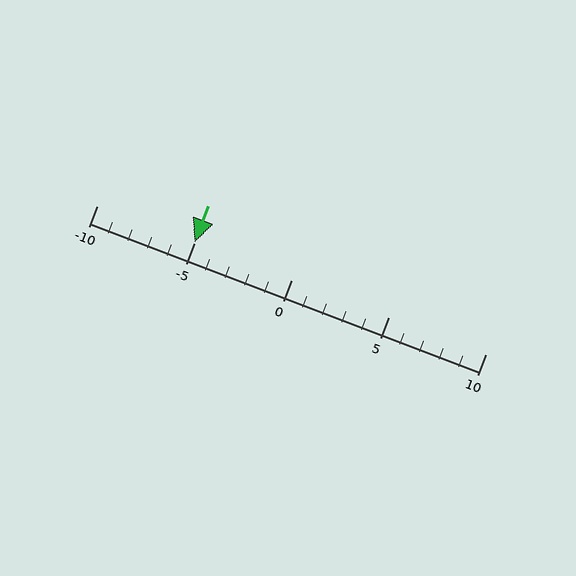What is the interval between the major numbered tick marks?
The major tick marks are spaced 5 units apart.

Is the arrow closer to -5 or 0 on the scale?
The arrow is closer to -5.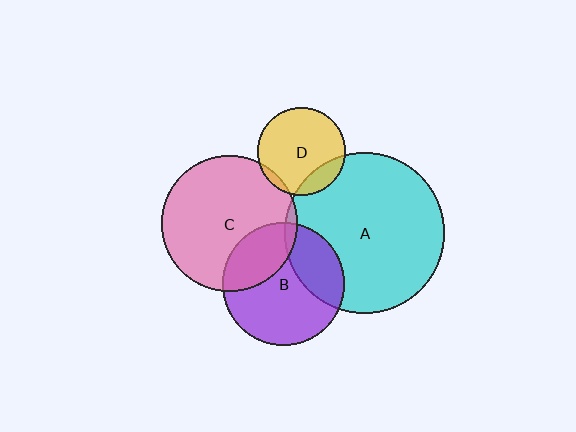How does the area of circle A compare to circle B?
Approximately 1.7 times.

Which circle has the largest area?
Circle A (cyan).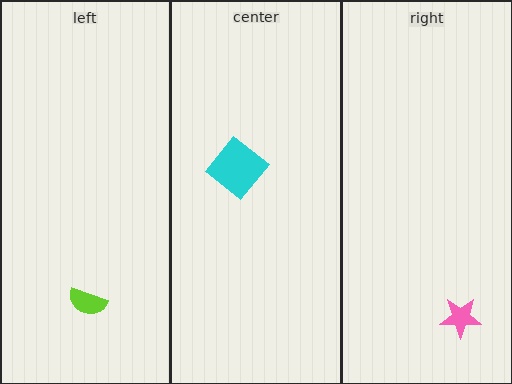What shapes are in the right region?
The pink star.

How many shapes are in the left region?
1.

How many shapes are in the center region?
1.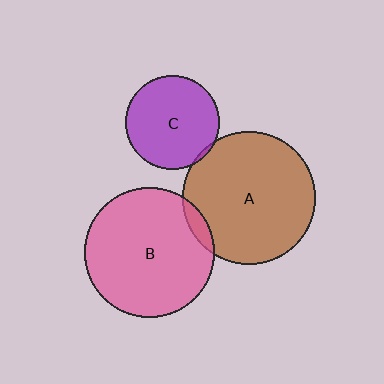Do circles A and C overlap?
Yes.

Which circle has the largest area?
Circle A (brown).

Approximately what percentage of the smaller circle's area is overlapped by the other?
Approximately 5%.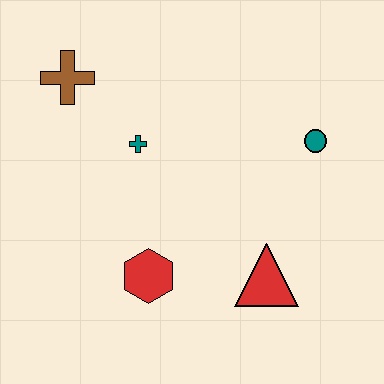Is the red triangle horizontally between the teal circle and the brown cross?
Yes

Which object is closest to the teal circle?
The red triangle is closest to the teal circle.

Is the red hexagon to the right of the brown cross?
Yes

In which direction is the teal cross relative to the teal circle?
The teal cross is to the left of the teal circle.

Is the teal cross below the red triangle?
No